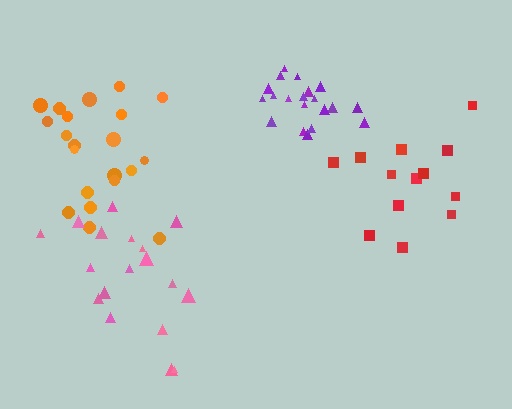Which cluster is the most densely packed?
Purple.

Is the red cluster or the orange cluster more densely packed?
Red.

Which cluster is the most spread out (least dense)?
Pink.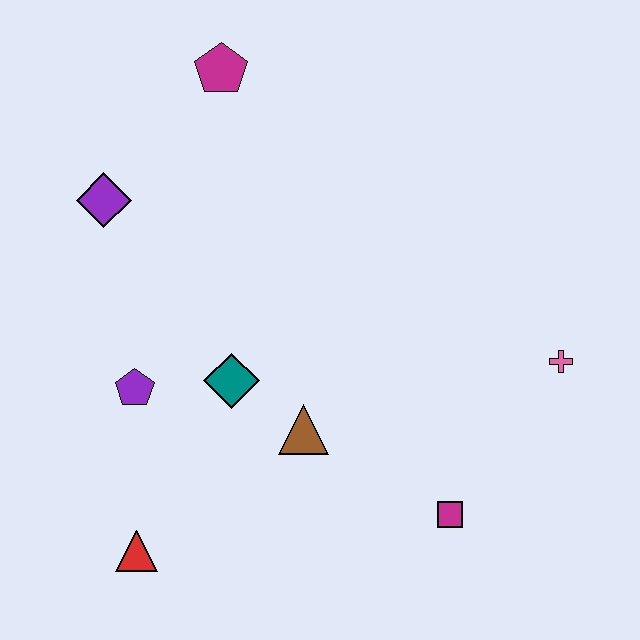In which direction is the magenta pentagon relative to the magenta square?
The magenta pentagon is above the magenta square.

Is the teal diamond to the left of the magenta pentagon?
No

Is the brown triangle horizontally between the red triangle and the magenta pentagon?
No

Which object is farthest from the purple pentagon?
The pink cross is farthest from the purple pentagon.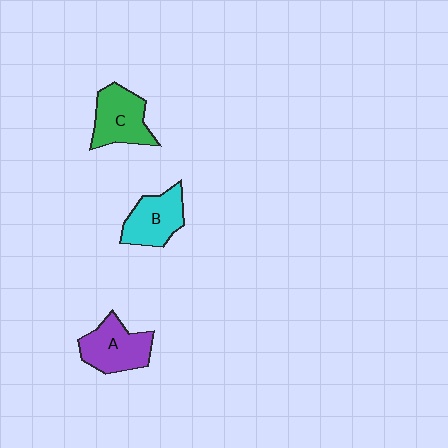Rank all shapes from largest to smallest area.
From largest to smallest: A (purple), C (green), B (cyan).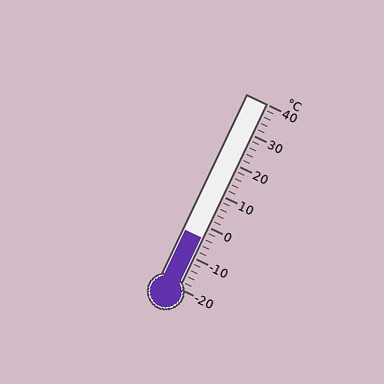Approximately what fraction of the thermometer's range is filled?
The thermometer is filled to approximately 25% of its range.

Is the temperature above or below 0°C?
The temperature is below 0°C.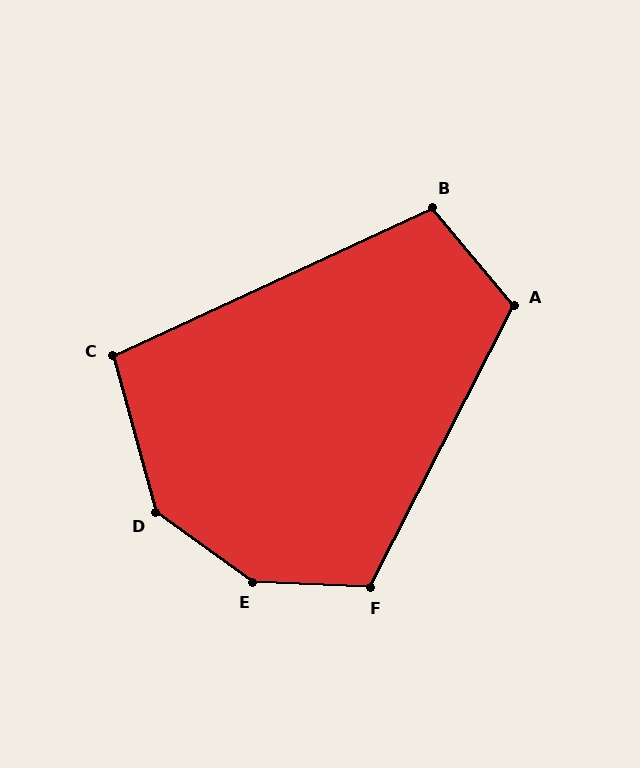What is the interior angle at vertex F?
Approximately 115 degrees (obtuse).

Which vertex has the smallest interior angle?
C, at approximately 100 degrees.